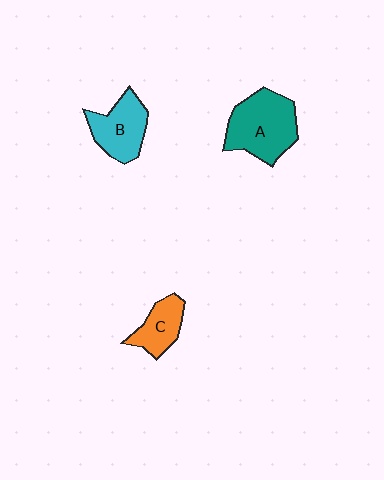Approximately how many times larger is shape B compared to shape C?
Approximately 1.3 times.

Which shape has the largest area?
Shape A (teal).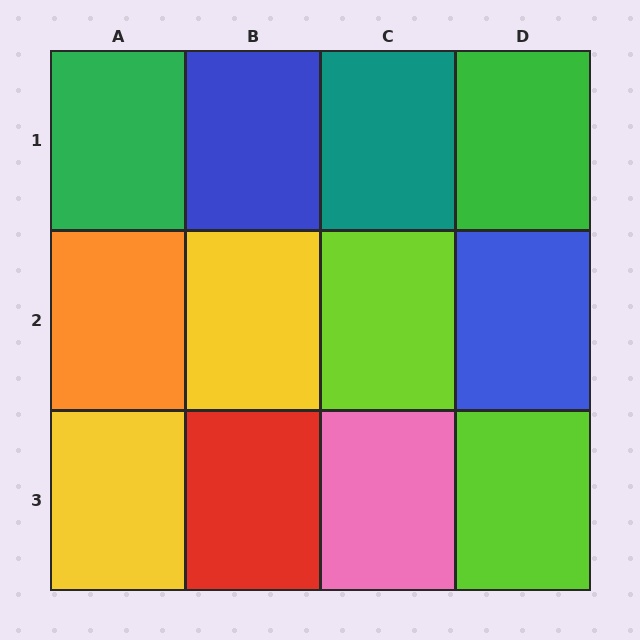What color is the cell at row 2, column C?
Lime.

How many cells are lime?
2 cells are lime.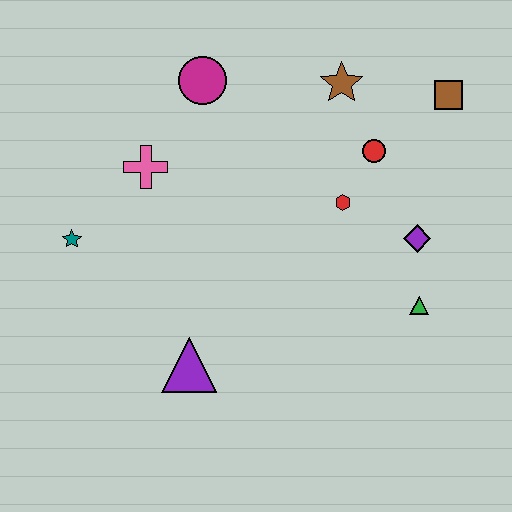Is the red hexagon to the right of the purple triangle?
Yes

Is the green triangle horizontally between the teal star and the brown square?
Yes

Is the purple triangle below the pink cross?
Yes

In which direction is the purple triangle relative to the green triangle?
The purple triangle is to the left of the green triangle.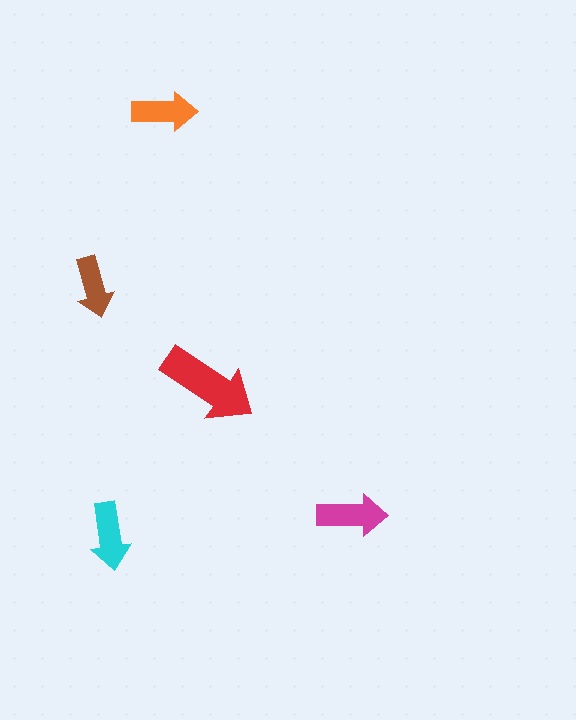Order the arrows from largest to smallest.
the red one, the magenta one, the cyan one, the orange one, the brown one.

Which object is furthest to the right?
The magenta arrow is rightmost.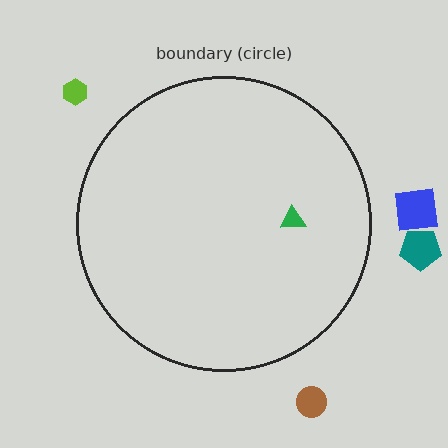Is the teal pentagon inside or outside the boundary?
Outside.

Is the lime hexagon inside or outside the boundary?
Outside.